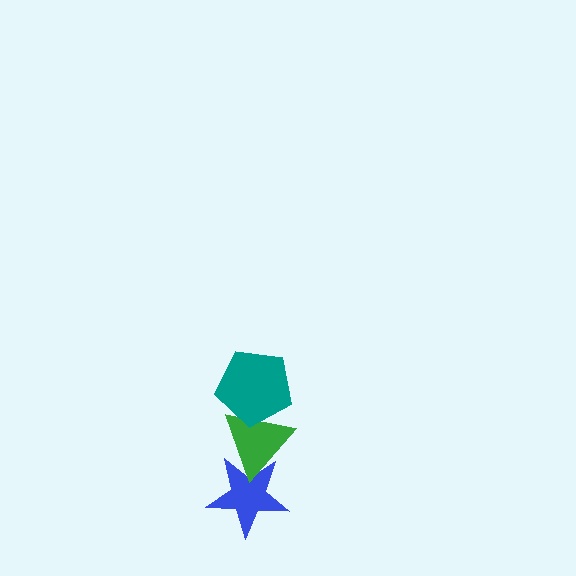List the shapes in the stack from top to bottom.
From top to bottom: the teal pentagon, the green triangle, the blue star.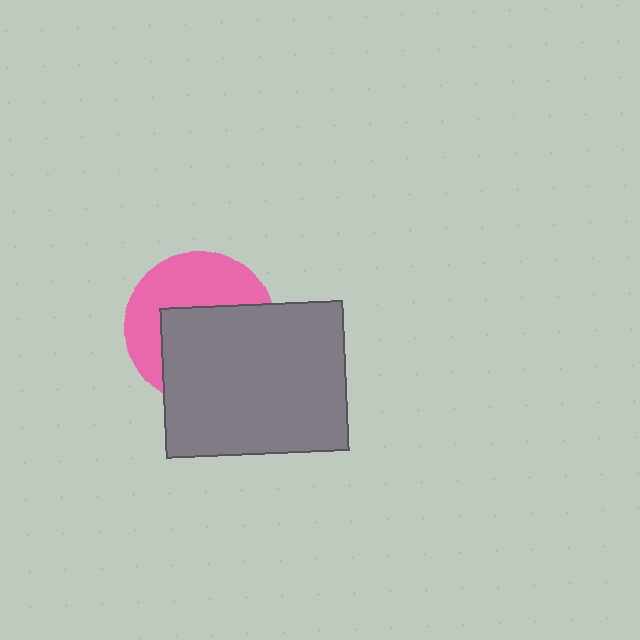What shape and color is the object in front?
The object in front is a gray rectangle.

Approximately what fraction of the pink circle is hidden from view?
Roughly 54% of the pink circle is hidden behind the gray rectangle.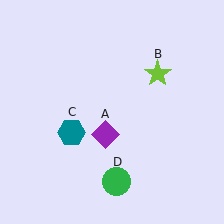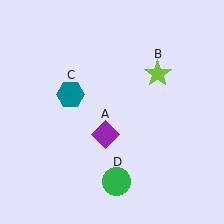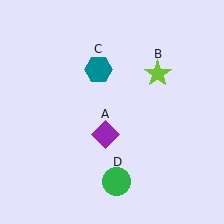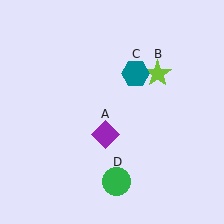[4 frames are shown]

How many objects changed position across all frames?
1 object changed position: teal hexagon (object C).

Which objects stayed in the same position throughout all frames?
Purple diamond (object A) and lime star (object B) and green circle (object D) remained stationary.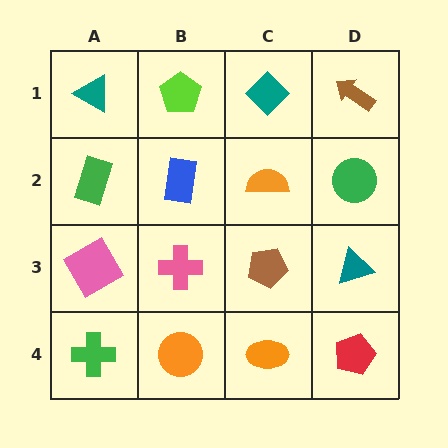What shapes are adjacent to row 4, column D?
A teal triangle (row 3, column D), an orange ellipse (row 4, column C).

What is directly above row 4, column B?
A pink cross.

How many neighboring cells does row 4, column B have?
3.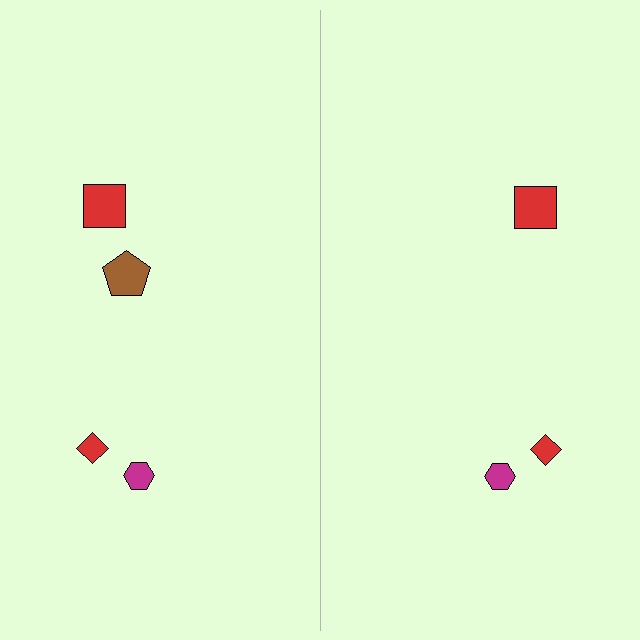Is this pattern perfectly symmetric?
No, the pattern is not perfectly symmetric. A brown pentagon is missing from the right side.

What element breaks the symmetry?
A brown pentagon is missing from the right side.